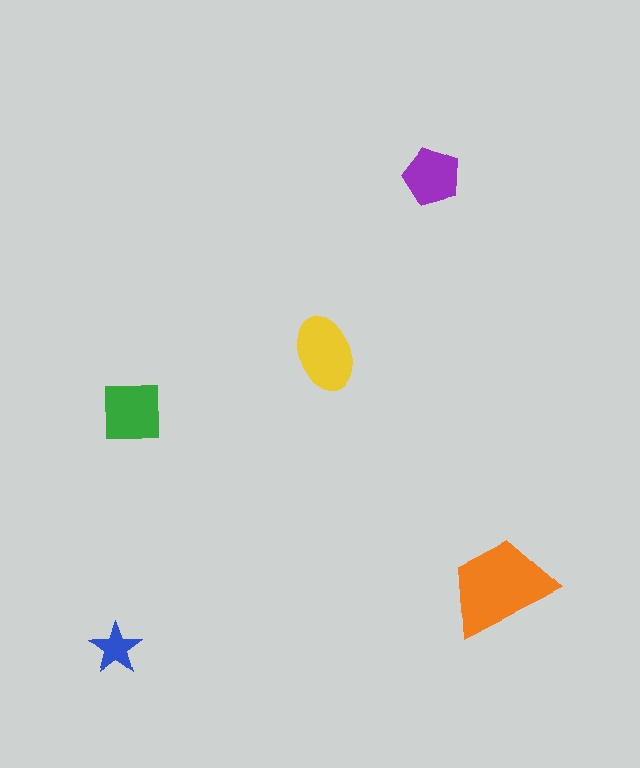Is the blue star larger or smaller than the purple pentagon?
Smaller.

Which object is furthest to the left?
The blue star is leftmost.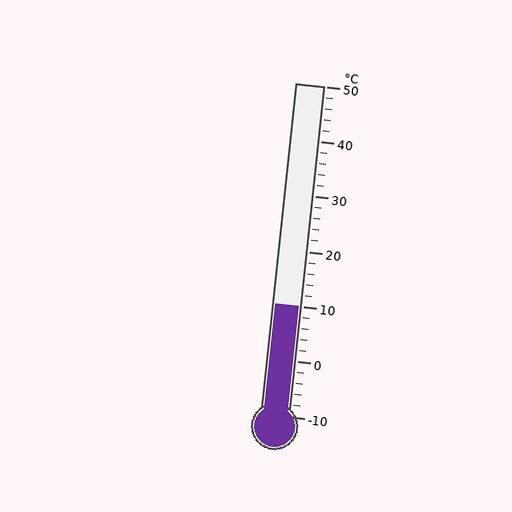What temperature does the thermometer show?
The thermometer shows approximately 10°C.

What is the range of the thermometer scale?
The thermometer scale ranges from -10°C to 50°C.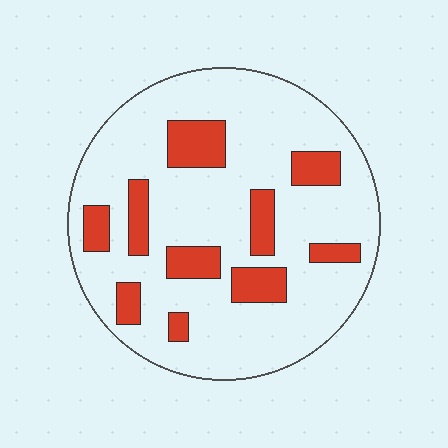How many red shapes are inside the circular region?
10.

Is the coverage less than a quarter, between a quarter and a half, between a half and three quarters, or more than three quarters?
Less than a quarter.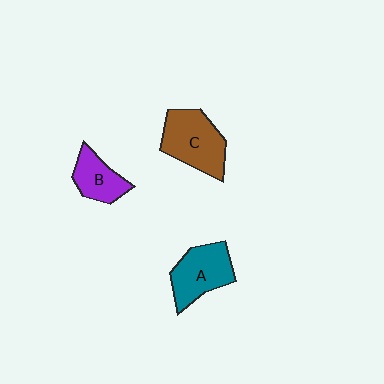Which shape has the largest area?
Shape C (brown).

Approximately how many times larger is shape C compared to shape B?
Approximately 1.6 times.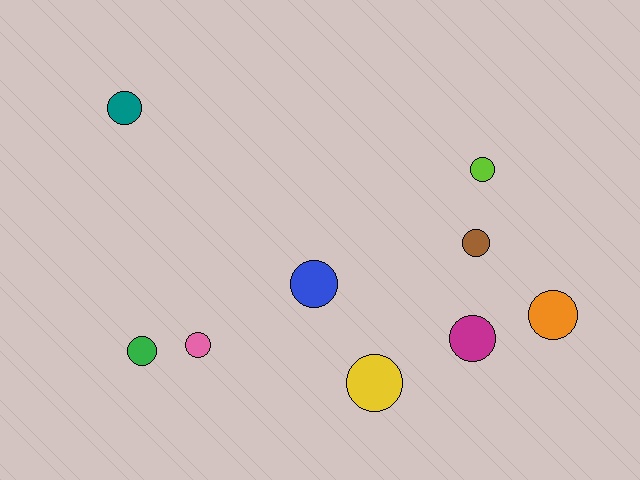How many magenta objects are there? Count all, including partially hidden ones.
There is 1 magenta object.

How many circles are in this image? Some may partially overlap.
There are 9 circles.